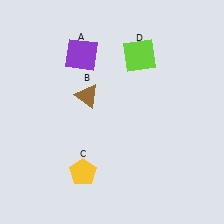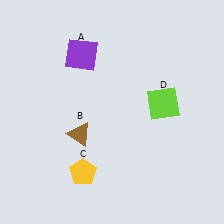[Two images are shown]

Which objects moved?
The objects that moved are: the brown triangle (B), the lime square (D).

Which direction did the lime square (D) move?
The lime square (D) moved down.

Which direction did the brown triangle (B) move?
The brown triangle (B) moved down.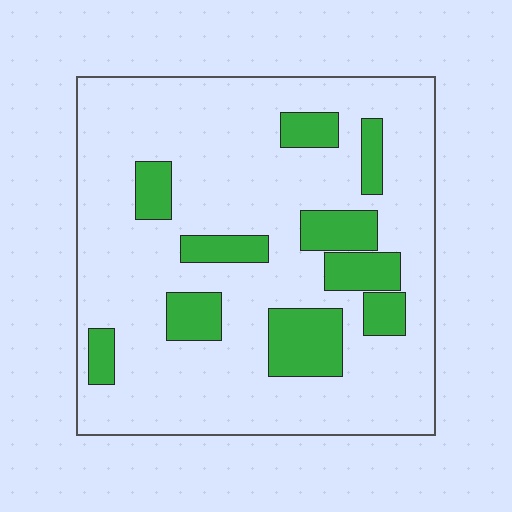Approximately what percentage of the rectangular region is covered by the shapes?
Approximately 20%.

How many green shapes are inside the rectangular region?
10.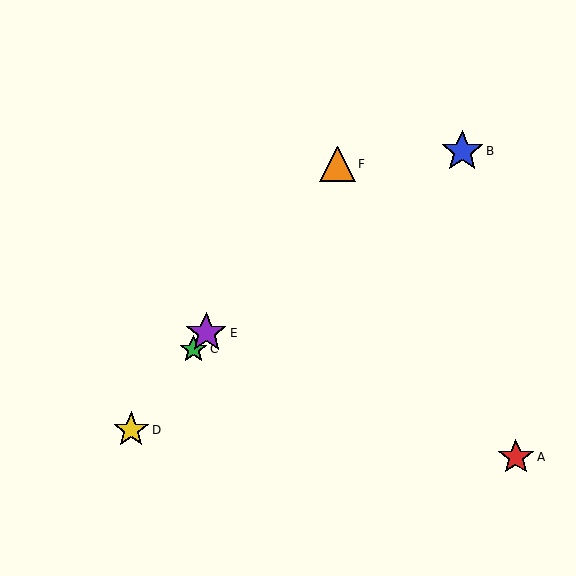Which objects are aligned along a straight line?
Objects C, D, E, F are aligned along a straight line.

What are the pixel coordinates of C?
Object C is at (193, 349).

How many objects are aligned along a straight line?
4 objects (C, D, E, F) are aligned along a straight line.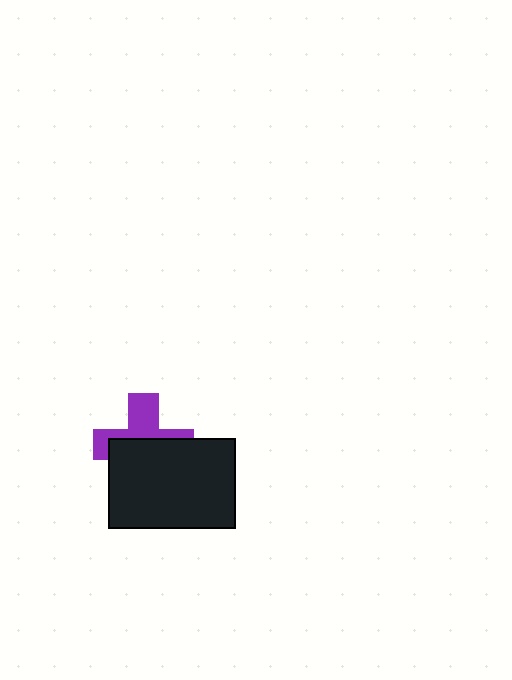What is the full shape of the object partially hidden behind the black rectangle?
The partially hidden object is a purple cross.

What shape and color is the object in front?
The object in front is a black rectangle.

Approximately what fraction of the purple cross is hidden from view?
Roughly 57% of the purple cross is hidden behind the black rectangle.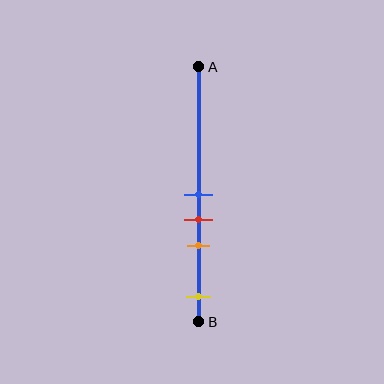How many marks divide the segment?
There are 4 marks dividing the segment.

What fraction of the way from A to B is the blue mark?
The blue mark is approximately 50% (0.5) of the way from A to B.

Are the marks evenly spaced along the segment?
No, the marks are not evenly spaced.